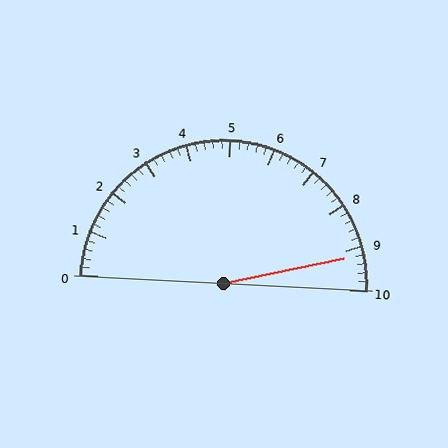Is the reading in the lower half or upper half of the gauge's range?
The reading is in the upper half of the range (0 to 10).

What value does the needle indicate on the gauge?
The needle indicates approximately 9.2.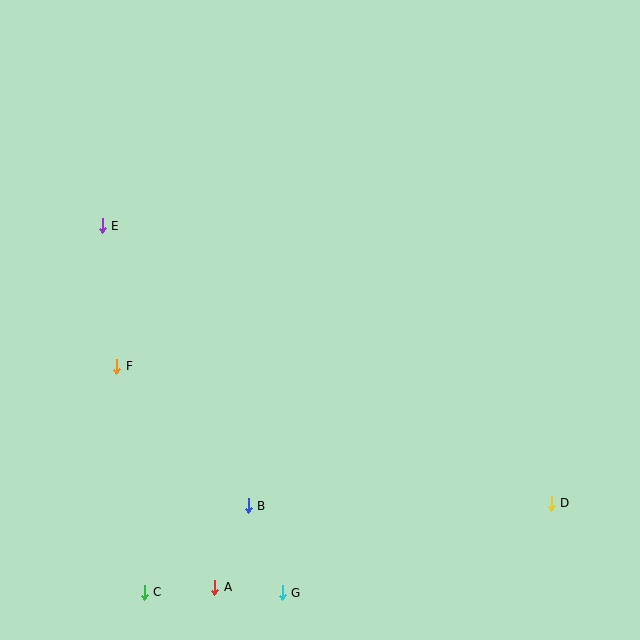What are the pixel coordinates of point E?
Point E is at (102, 226).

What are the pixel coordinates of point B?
Point B is at (248, 506).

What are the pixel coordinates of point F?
Point F is at (117, 366).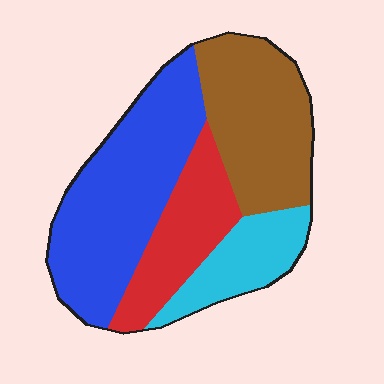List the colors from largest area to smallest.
From largest to smallest: blue, brown, red, cyan.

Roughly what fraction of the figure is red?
Red covers about 20% of the figure.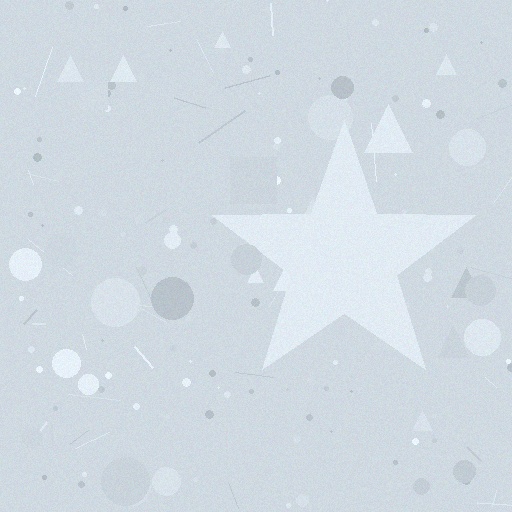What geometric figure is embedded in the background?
A star is embedded in the background.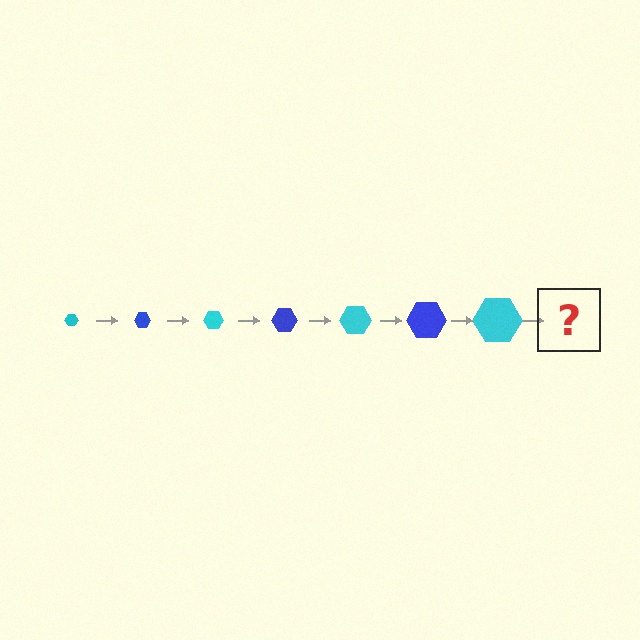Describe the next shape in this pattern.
It should be a blue hexagon, larger than the previous one.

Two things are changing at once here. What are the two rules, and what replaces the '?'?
The two rules are that the hexagon grows larger each step and the color cycles through cyan and blue. The '?' should be a blue hexagon, larger than the previous one.